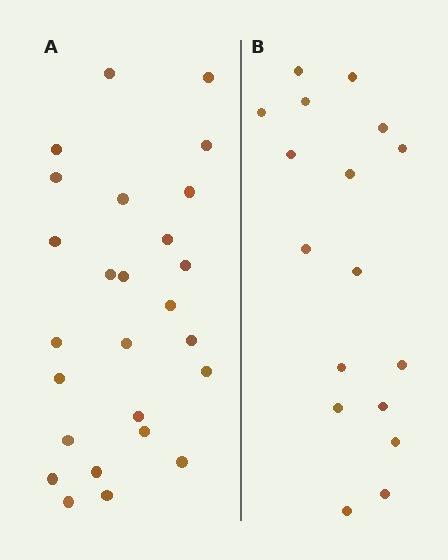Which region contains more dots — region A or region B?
Region A (the left region) has more dots.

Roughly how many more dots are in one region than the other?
Region A has roughly 8 or so more dots than region B.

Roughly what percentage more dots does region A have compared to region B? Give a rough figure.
About 55% more.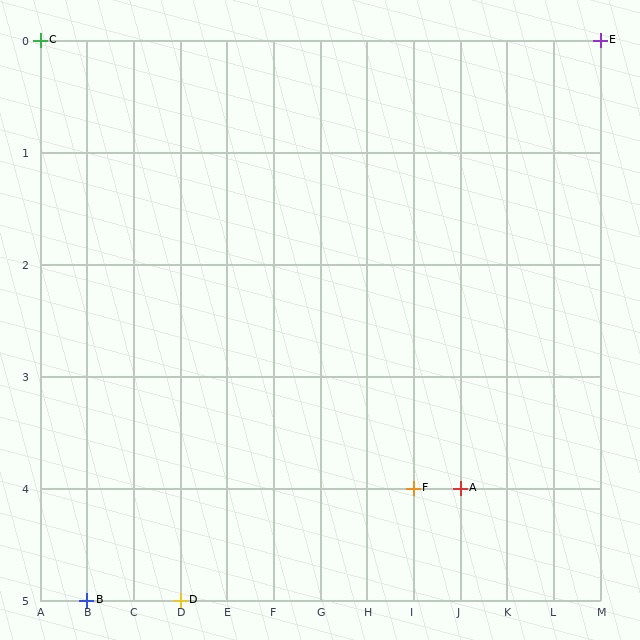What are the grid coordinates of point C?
Point C is at grid coordinates (A, 0).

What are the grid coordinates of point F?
Point F is at grid coordinates (I, 4).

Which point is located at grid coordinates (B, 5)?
Point B is at (B, 5).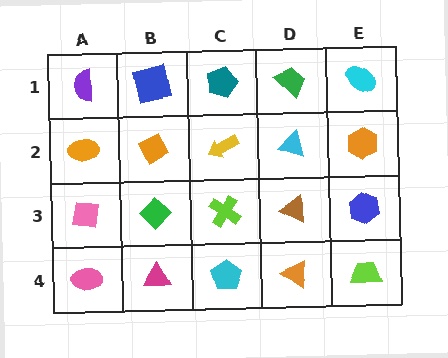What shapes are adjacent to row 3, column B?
An orange diamond (row 2, column B), a magenta triangle (row 4, column B), a pink square (row 3, column A), a lime cross (row 3, column C).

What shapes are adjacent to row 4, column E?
A blue hexagon (row 3, column E), an orange triangle (row 4, column D).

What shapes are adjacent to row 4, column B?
A green diamond (row 3, column B), a pink ellipse (row 4, column A), a cyan pentagon (row 4, column C).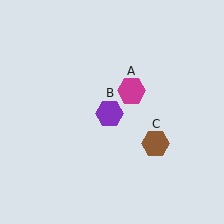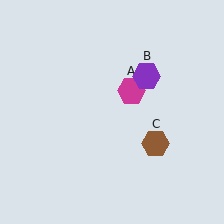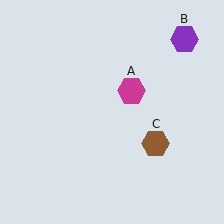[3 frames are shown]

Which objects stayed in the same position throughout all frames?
Magenta hexagon (object A) and brown hexagon (object C) remained stationary.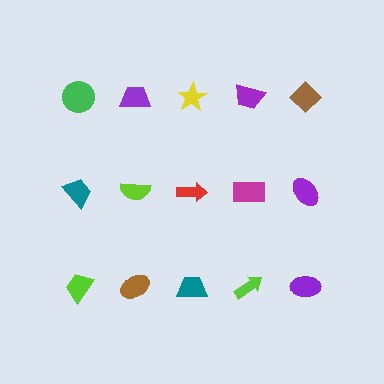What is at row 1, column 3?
A yellow star.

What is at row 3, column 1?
A lime trapezoid.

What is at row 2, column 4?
A magenta rectangle.